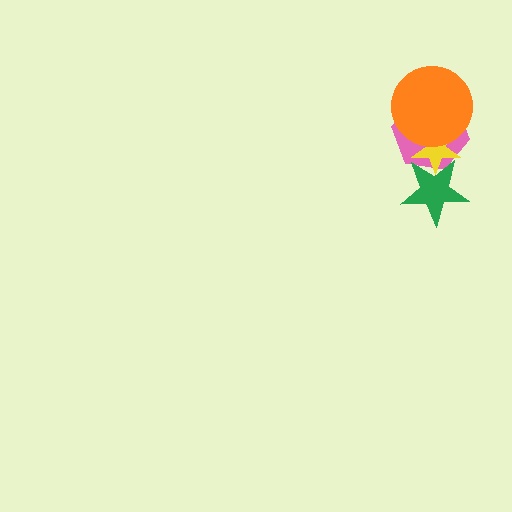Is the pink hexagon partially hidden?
Yes, it is partially covered by another shape.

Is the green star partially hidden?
No, no other shape covers it.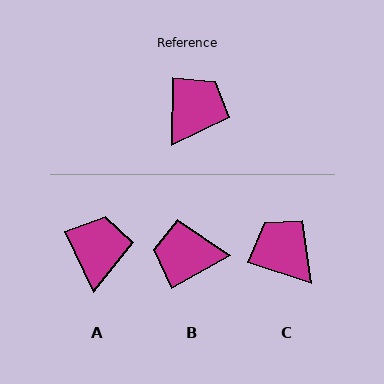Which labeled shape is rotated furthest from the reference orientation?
B, about 120 degrees away.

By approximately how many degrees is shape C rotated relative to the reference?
Approximately 72 degrees counter-clockwise.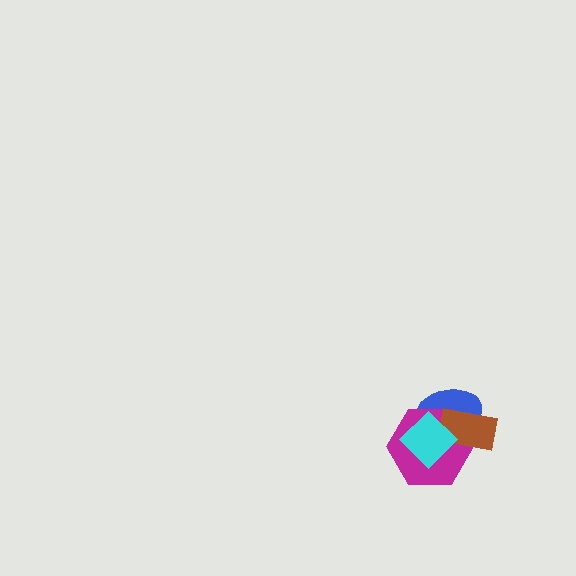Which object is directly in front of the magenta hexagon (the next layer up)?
The brown rectangle is directly in front of the magenta hexagon.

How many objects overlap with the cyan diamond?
3 objects overlap with the cyan diamond.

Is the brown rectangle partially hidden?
Yes, it is partially covered by another shape.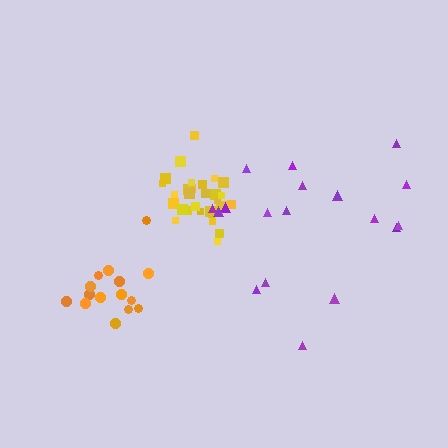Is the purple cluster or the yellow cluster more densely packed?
Yellow.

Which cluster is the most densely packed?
Yellow.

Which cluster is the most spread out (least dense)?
Purple.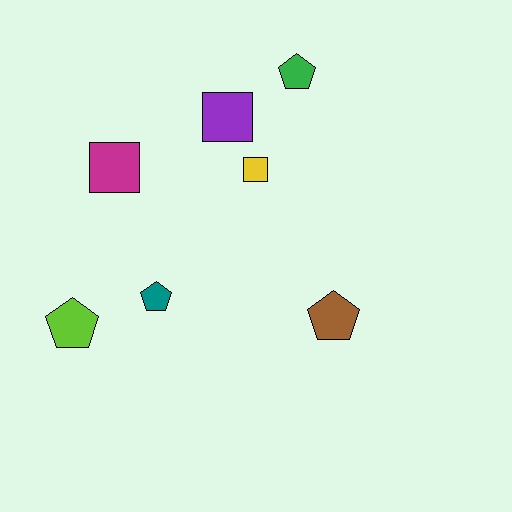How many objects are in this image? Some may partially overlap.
There are 7 objects.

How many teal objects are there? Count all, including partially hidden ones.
There is 1 teal object.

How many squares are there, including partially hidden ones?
There are 3 squares.